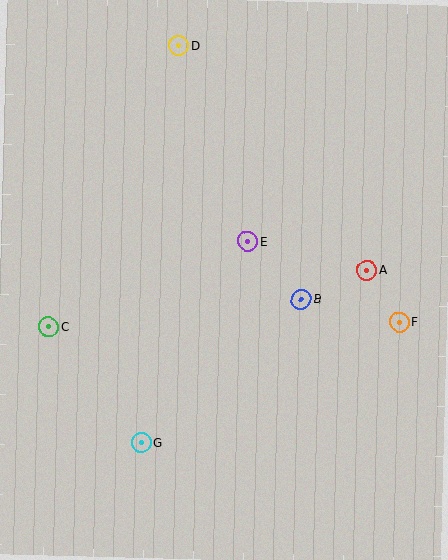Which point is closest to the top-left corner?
Point D is closest to the top-left corner.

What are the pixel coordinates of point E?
Point E is at (248, 241).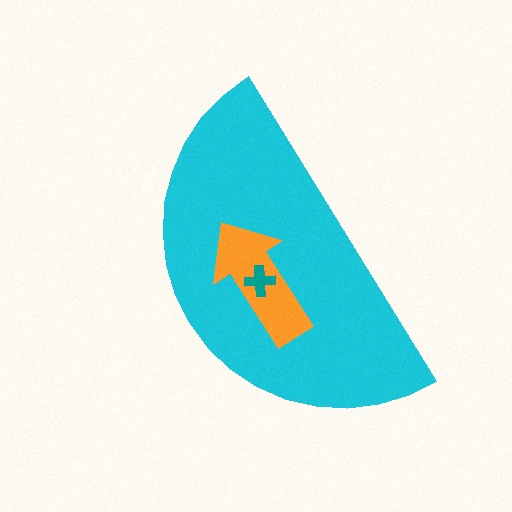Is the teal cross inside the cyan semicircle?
Yes.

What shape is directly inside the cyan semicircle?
The orange arrow.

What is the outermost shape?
The cyan semicircle.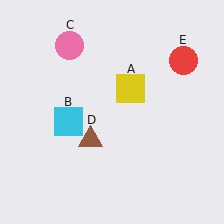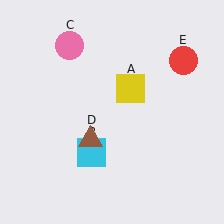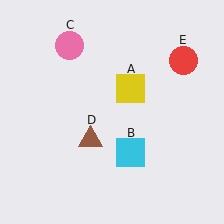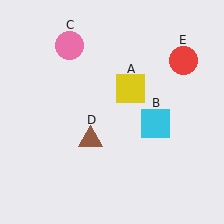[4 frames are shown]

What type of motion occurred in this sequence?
The cyan square (object B) rotated counterclockwise around the center of the scene.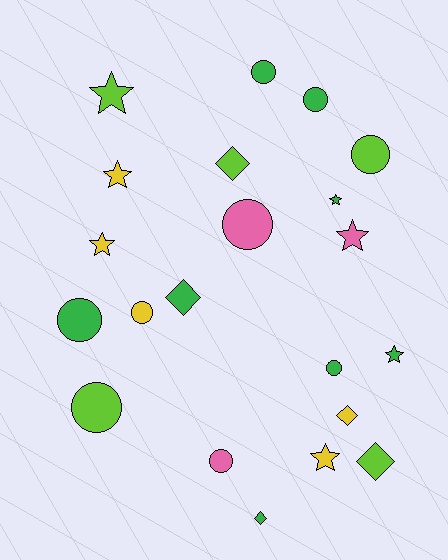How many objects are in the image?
There are 21 objects.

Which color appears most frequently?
Green, with 8 objects.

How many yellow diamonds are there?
There is 1 yellow diamond.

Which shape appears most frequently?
Circle, with 9 objects.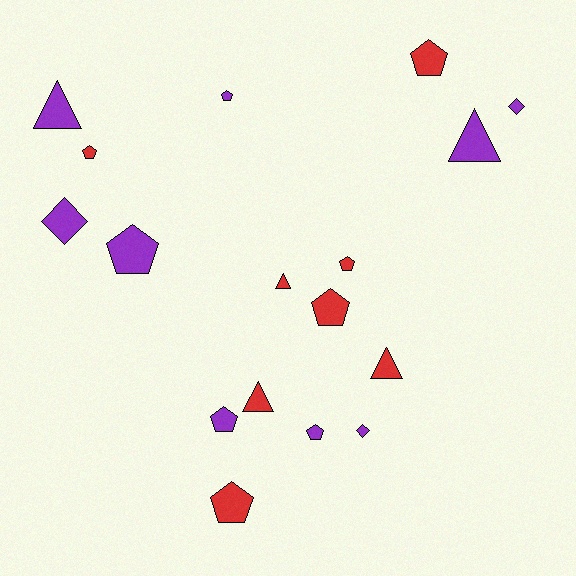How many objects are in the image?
There are 17 objects.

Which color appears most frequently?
Purple, with 9 objects.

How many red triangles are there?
There are 3 red triangles.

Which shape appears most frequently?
Pentagon, with 9 objects.